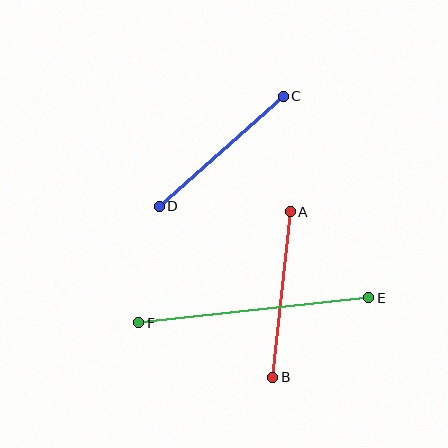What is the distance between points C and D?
The distance is approximately 166 pixels.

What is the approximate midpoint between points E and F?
The midpoint is at approximately (254, 310) pixels.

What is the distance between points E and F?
The distance is approximately 231 pixels.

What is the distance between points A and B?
The distance is approximately 166 pixels.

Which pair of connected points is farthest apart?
Points E and F are farthest apart.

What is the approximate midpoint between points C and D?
The midpoint is at approximately (221, 151) pixels.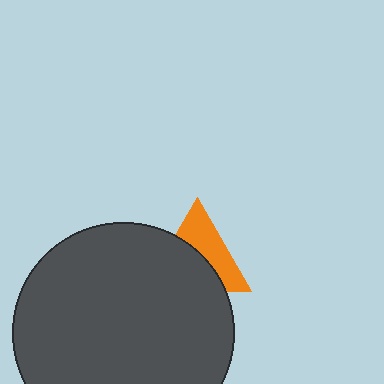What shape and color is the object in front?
The object in front is a dark gray circle.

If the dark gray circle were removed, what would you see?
You would see the complete orange triangle.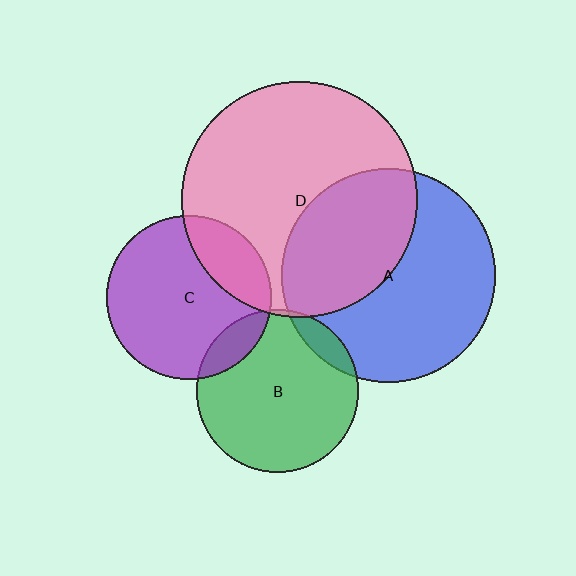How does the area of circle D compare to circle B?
Approximately 2.1 times.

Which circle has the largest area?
Circle D (pink).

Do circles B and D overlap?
Yes.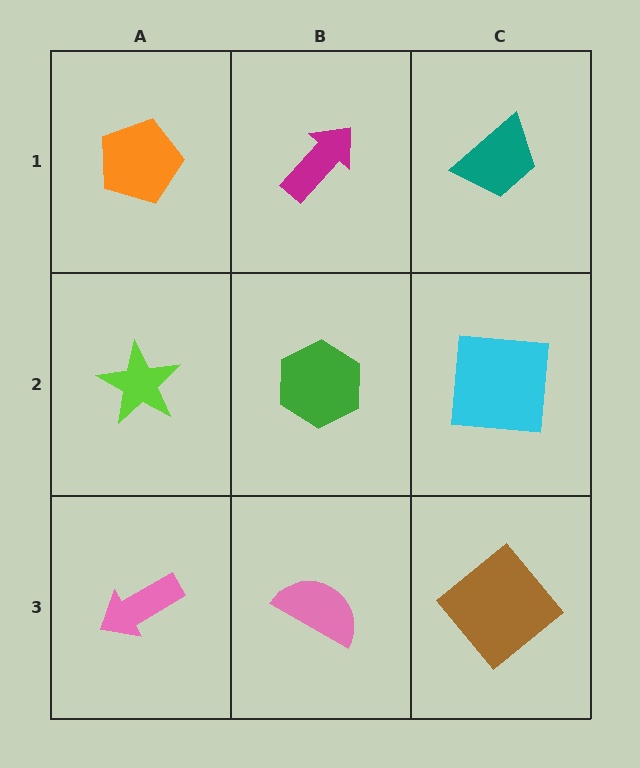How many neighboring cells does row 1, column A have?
2.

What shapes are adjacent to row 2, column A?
An orange pentagon (row 1, column A), a pink arrow (row 3, column A), a green hexagon (row 2, column B).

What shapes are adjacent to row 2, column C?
A teal trapezoid (row 1, column C), a brown diamond (row 3, column C), a green hexagon (row 2, column B).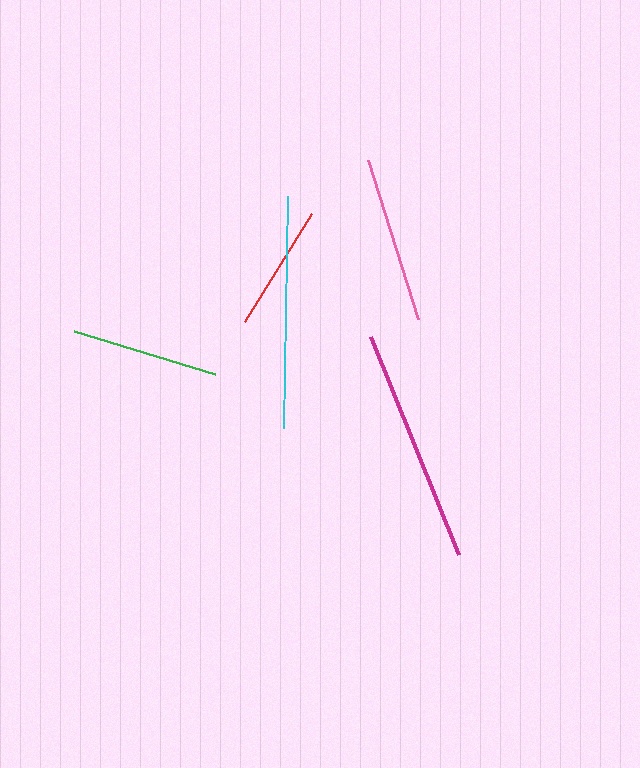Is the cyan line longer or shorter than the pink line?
The cyan line is longer than the pink line.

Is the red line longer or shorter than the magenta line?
The magenta line is longer than the red line.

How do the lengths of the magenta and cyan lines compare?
The magenta and cyan lines are approximately the same length.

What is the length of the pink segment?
The pink segment is approximately 167 pixels long.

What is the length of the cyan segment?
The cyan segment is approximately 232 pixels long.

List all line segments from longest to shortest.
From longest to shortest: magenta, cyan, pink, green, red.